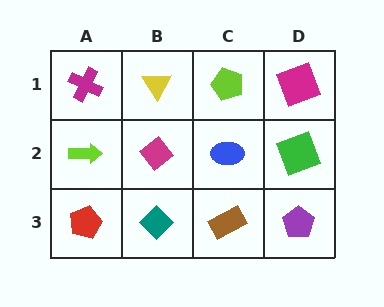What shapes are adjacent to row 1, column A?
A lime arrow (row 2, column A), a yellow triangle (row 1, column B).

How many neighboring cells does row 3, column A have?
2.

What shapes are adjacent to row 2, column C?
A lime pentagon (row 1, column C), a brown rectangle (row 3, column C), a magenta diamond (row 2, column B), a green square (row 2, column D).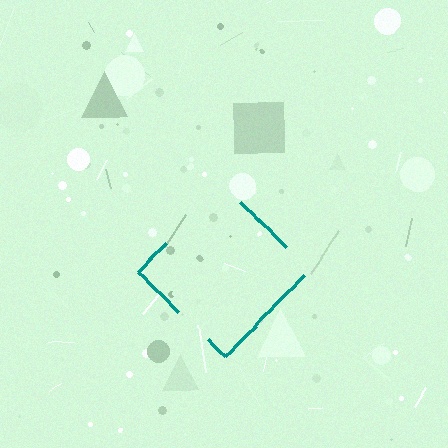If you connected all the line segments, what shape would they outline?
They would outline a diamond.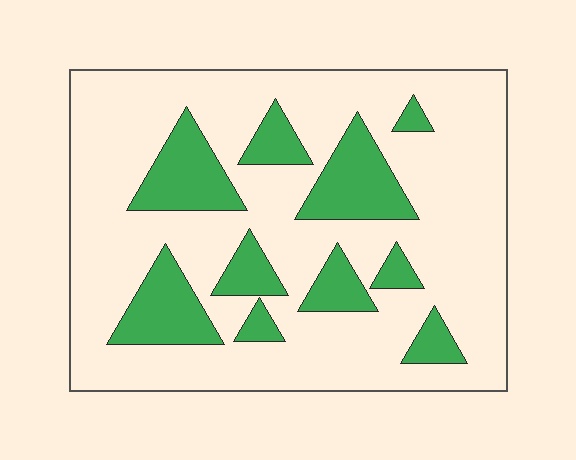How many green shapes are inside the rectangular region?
10.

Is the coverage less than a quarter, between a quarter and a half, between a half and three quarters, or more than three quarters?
Less than a quarter.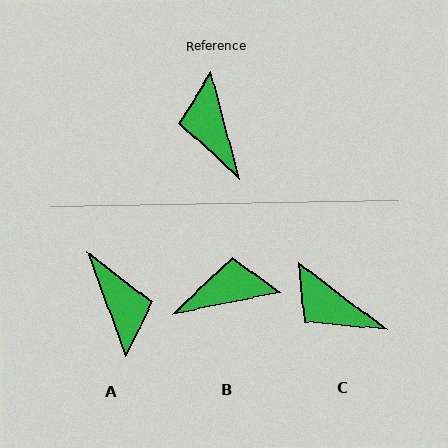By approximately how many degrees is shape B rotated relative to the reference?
Approximately 94 degrees clockwise.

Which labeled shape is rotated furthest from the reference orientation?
A, about 175 degrees away.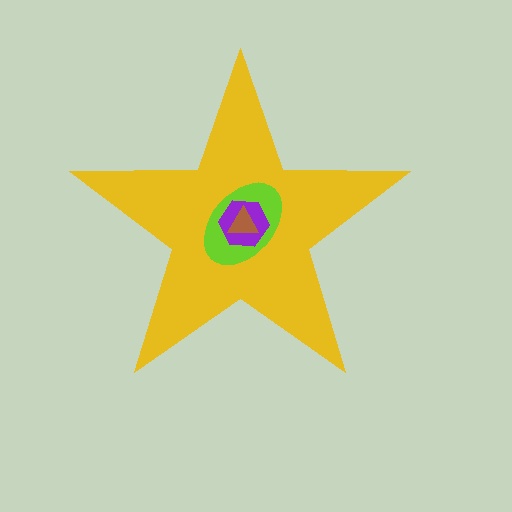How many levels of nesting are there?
4.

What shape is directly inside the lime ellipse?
The purple hexagon.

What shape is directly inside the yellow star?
The lime ellipse.